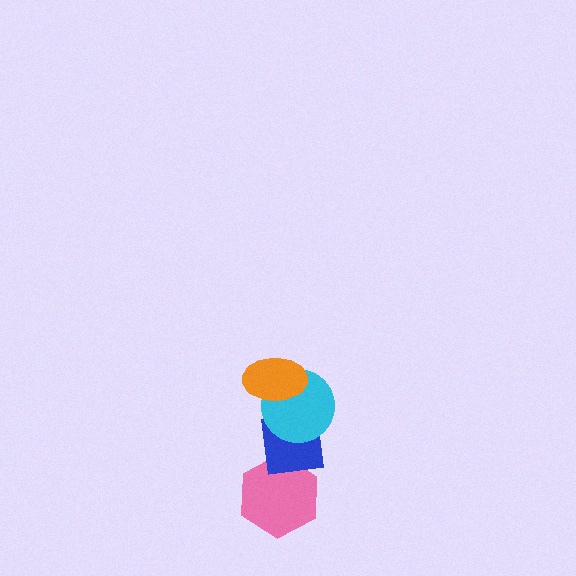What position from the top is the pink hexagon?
The pink hexagon is 4th from the top.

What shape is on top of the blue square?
The cyan circle is on top of the blue square.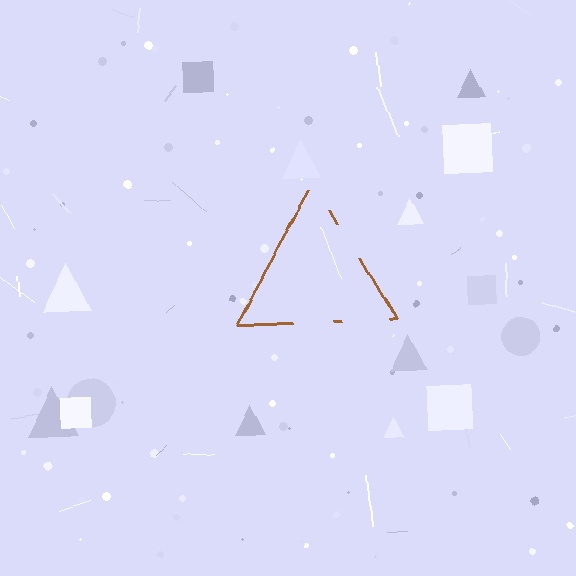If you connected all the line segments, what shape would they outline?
They would outline a triangle.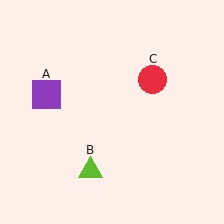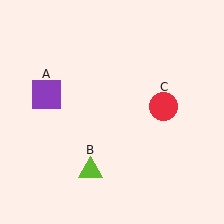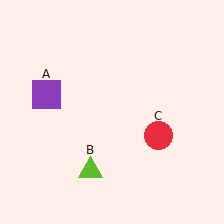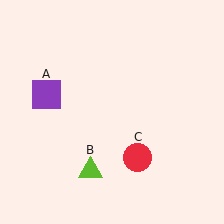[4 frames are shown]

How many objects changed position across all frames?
1 object changed position: red circle (object C).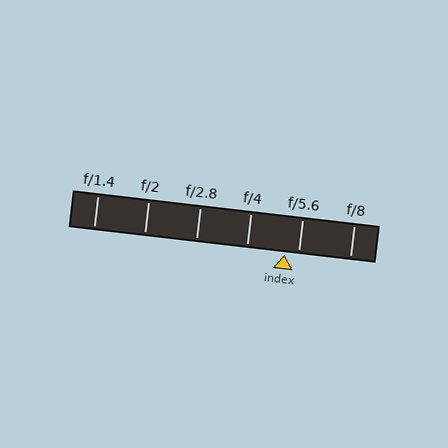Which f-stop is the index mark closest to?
The index mark is closest to f/5.6.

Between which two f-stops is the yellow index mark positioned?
The index mark is between f/4 and f/5.6.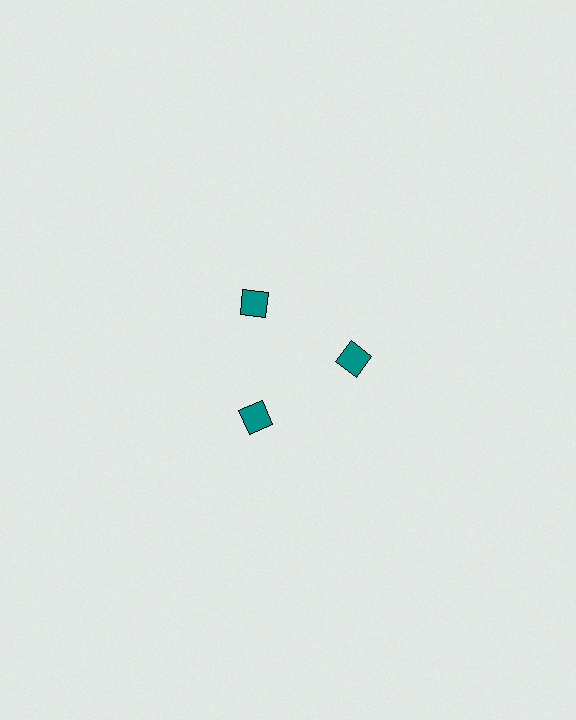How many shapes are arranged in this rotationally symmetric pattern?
There are 3 shapes, arranged in 3 groups of 1.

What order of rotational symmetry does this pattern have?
This pattern has 3-fold rotational symmetry.